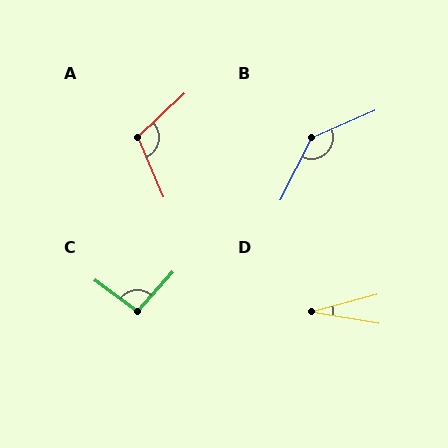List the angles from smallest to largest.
D (25°), C (96°), A (110°), B (140°).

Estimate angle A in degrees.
Approximately 110 degrees.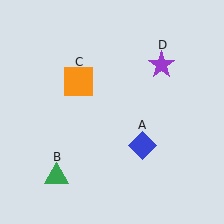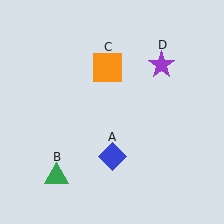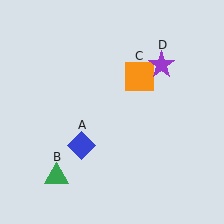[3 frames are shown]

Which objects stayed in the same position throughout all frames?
Green triangle (object B) and purple star (object D) remained stationary.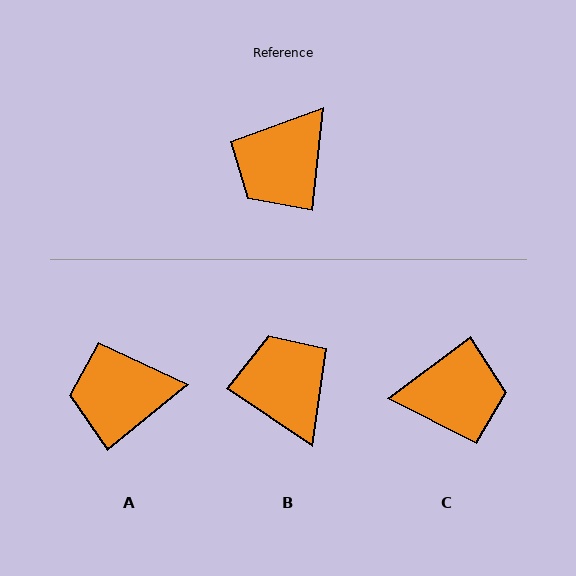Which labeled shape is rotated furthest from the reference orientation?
C, about 133 degrees away.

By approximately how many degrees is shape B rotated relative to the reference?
Approximately 118 degrees clockwise.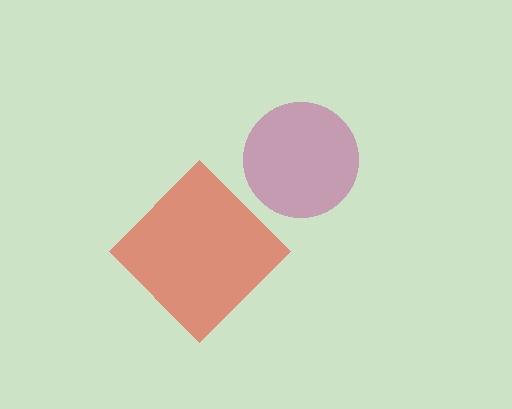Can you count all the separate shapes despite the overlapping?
Yes, there are 2 separate shapes.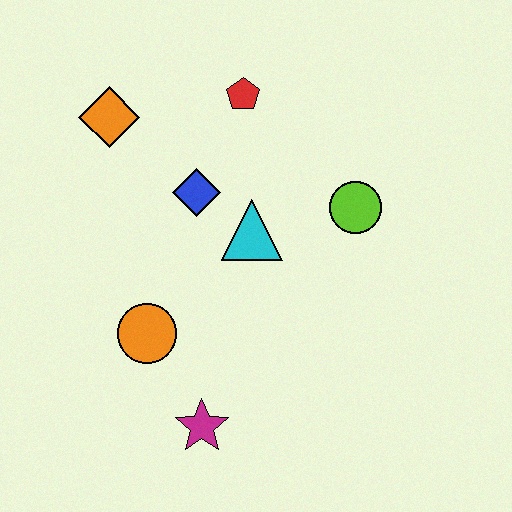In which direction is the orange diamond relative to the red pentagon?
The orange diamond is to the left of the red pentagon.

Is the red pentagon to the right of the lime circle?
No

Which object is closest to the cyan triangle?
The blue diamond is closest to the cyan triangle.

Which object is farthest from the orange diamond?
The magenta star is farthest from the orange diamond.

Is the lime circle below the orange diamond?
Yes